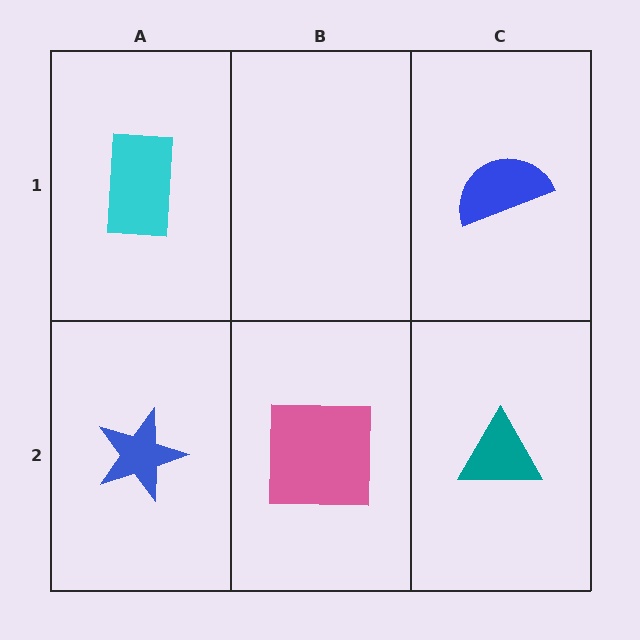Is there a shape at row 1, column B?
No, that cell is empty.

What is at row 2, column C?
A teal triangle.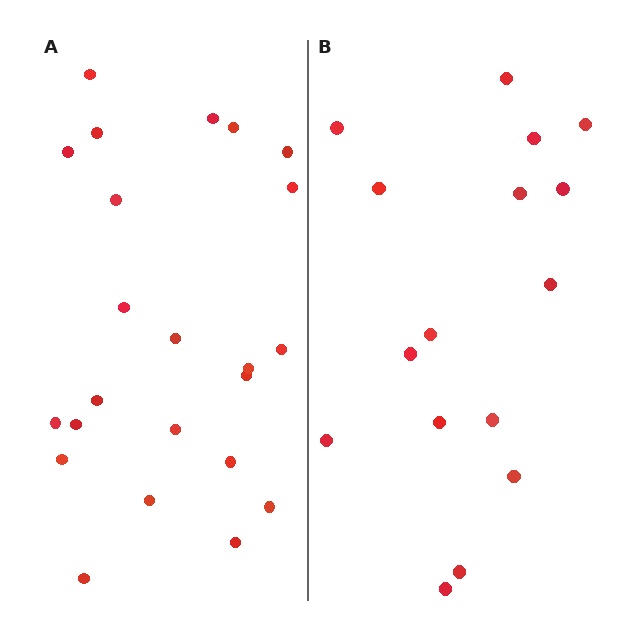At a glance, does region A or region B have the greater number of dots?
Region A (the left region) has more dots.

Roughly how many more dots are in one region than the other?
Region A has roughly 8 or so more dots than region B.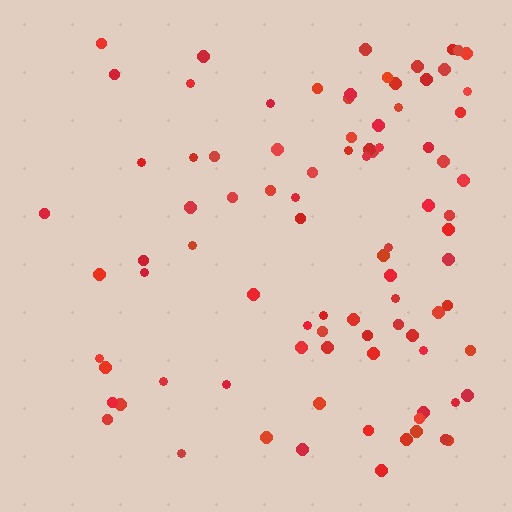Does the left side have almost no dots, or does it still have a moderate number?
Still a moderate number, just noticeably fewer than the right.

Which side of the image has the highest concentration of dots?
The right.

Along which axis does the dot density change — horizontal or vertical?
Horizontal.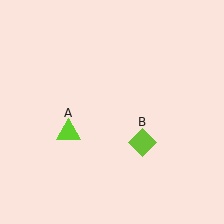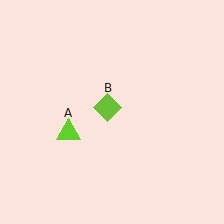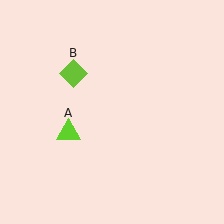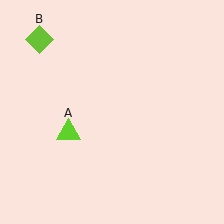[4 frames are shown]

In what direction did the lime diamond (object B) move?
The lime diamond (object B) moved up and to the left.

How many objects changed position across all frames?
1 object changed position: lime diamond (object B).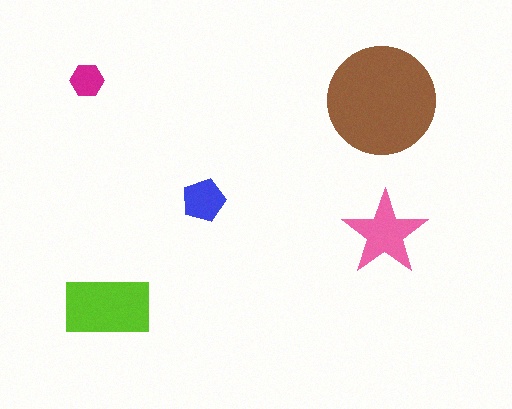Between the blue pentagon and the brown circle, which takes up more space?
The brown circle.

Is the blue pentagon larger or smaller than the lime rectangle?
Smaller.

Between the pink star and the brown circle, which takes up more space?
The brown circle.